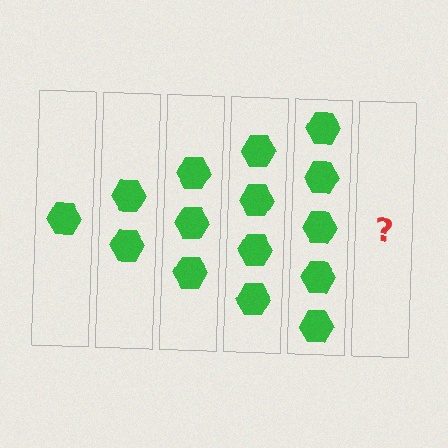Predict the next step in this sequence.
The next step is 6 hexagons.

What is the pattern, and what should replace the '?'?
The pattern is that each step adds one more hexagon. The '?' should be 6 hexagons.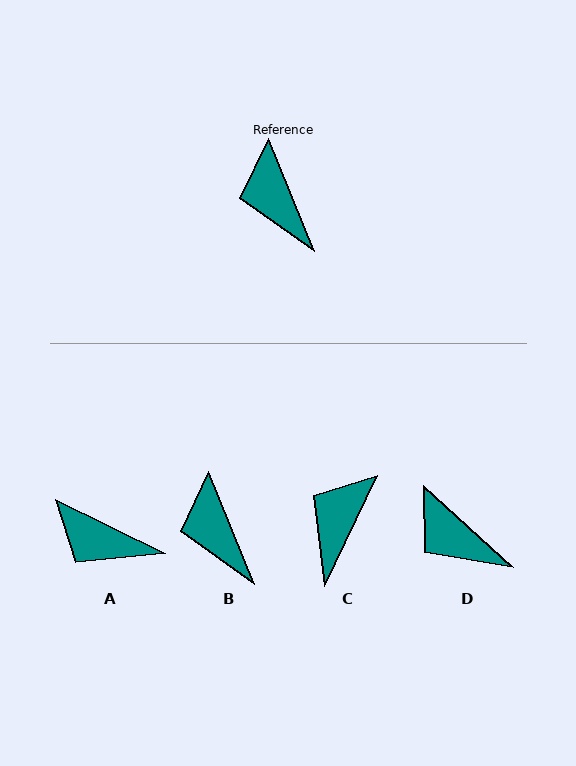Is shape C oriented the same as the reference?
No, it is off by about 48 degrees.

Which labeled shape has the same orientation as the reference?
B.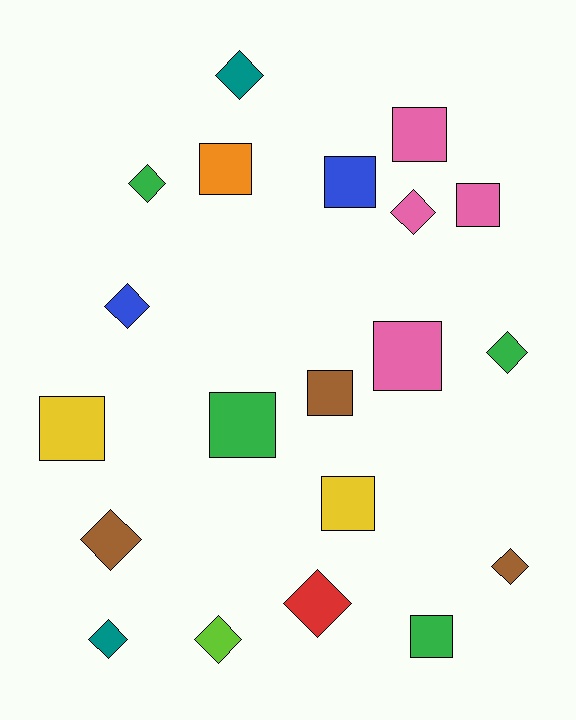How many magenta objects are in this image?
There are no magenta objects.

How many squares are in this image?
There are 10 squares.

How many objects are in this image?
There are 20 objects.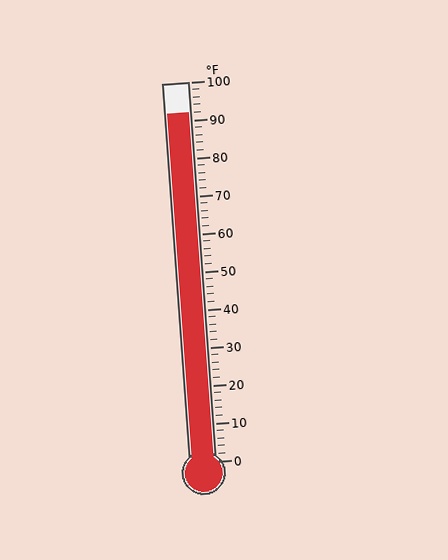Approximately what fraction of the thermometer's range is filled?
The thermometer is filled to approximately 90% of its range.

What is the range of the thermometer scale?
The thermometer scale ranges from 0°F to 100°F.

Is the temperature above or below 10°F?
The temperature is above 10°F.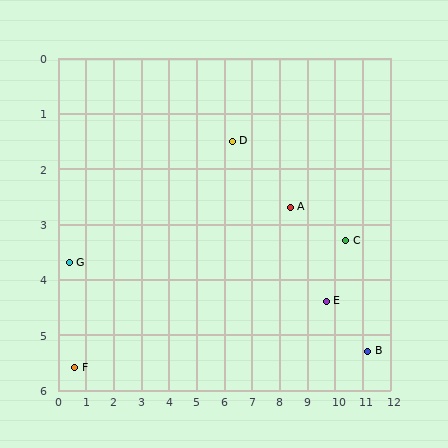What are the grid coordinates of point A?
Point A is at approximately (8.4, 2.7).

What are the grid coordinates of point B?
Point B is at approximately (11.2, 5.3).